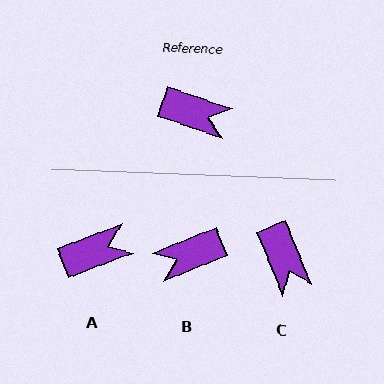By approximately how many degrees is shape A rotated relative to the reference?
Approximately 39 degrees counter-clockwise.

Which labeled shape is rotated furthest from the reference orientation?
B, about 139 degrees away.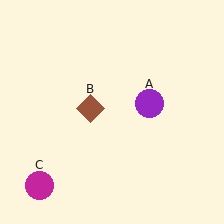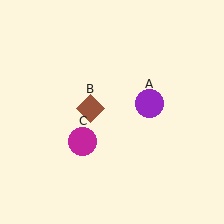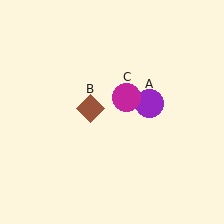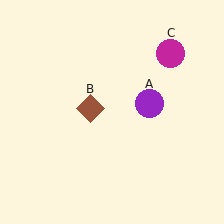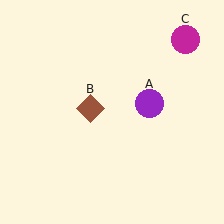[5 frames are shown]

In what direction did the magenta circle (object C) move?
The magenta circle (object C) moved up and to the right.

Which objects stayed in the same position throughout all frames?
Purple circle (object A) and brown diamond (object B) remained stationary.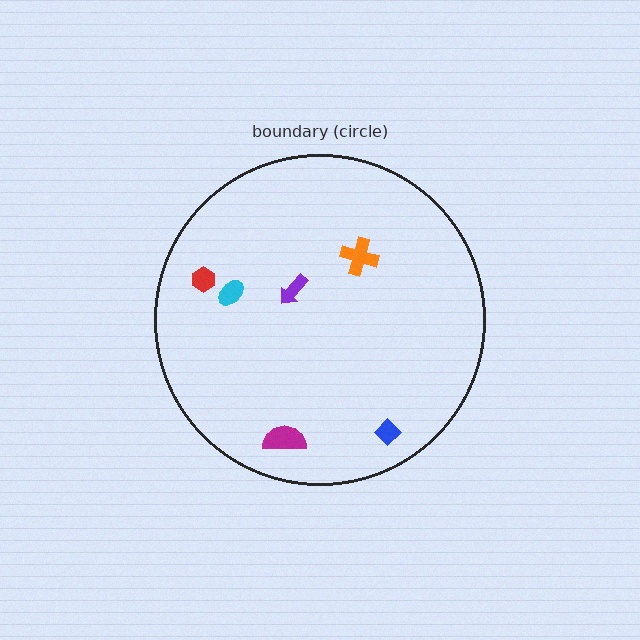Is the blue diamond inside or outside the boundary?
Inside.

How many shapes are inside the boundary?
6 inside, 0 outside.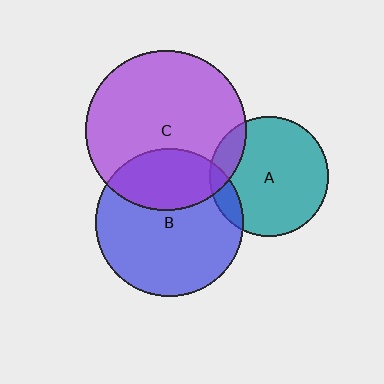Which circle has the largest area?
Circle C (purple).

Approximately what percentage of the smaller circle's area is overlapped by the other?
Approximately 10%.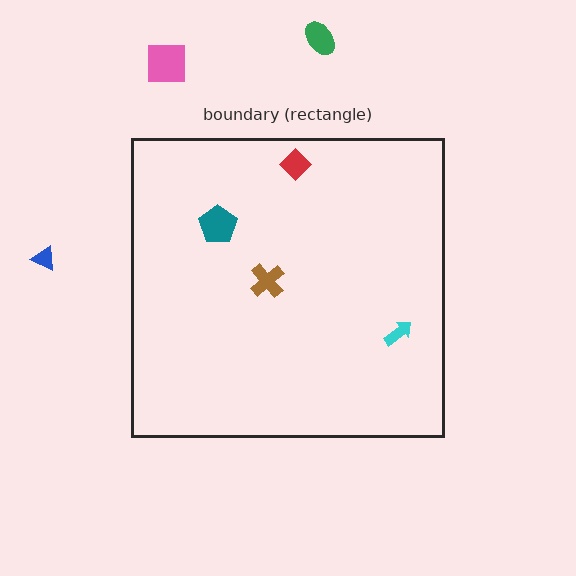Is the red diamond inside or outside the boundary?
Inside.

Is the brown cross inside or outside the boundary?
Inside.